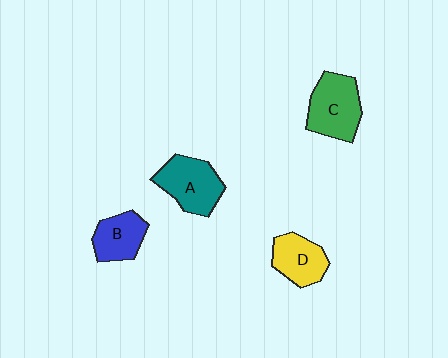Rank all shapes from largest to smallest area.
From largest to smallest: C (green), A (teal), D (yellow), B (blue).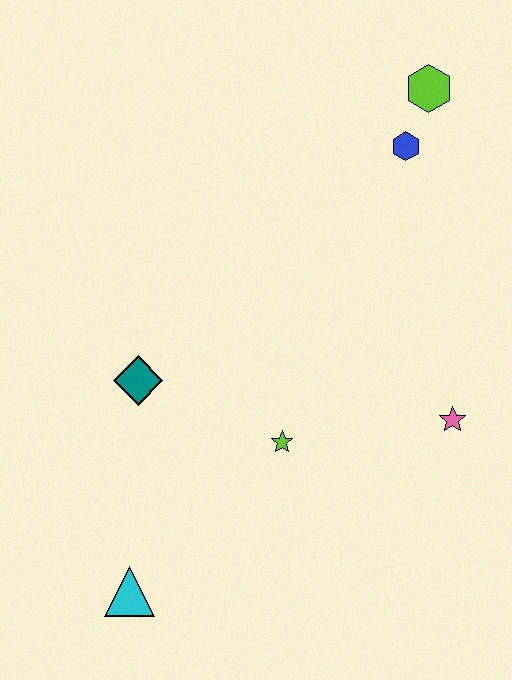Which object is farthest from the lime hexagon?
The cyan triangle is farthest from the lime hexagon.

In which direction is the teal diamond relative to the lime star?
The teal diamond is to the left of the lime star.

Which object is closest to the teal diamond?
The lime star is closest to the teal diamond.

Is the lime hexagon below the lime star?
No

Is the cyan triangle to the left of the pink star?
Yes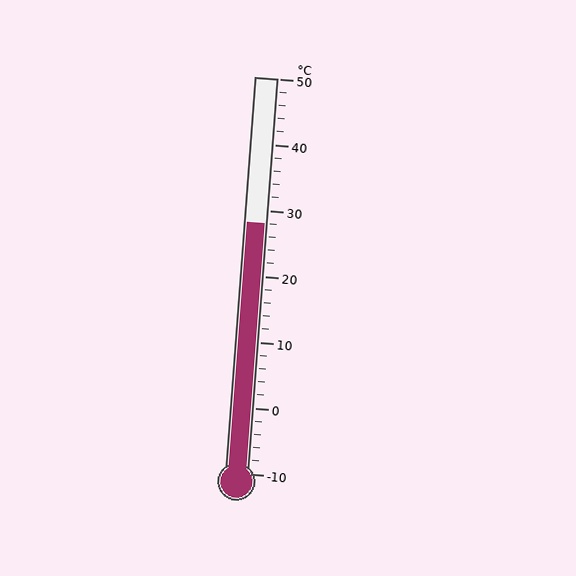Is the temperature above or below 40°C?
The temperature is below 40°C.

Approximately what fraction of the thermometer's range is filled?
The thermometer is filled to approximately 65% of its range.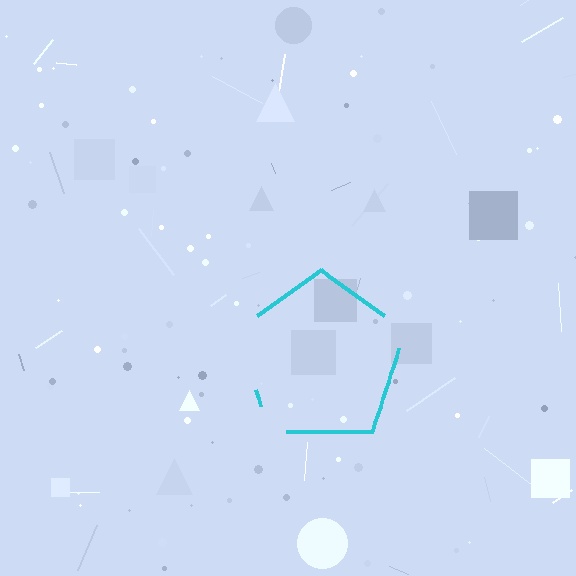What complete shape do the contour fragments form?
The contour fragments form a pentagon.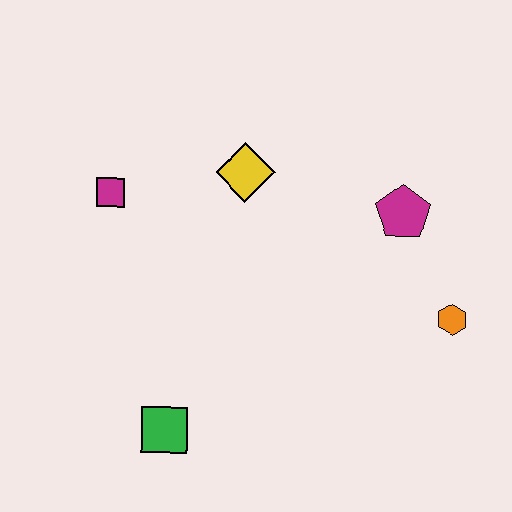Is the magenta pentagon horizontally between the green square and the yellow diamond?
No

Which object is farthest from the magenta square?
The orange hexagon is farthest from the magenta square.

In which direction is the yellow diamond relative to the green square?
The yellow diamond is above the green square.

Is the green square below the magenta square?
Yes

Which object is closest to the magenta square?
The yellow diamond is closest to the magenta square.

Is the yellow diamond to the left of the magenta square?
No